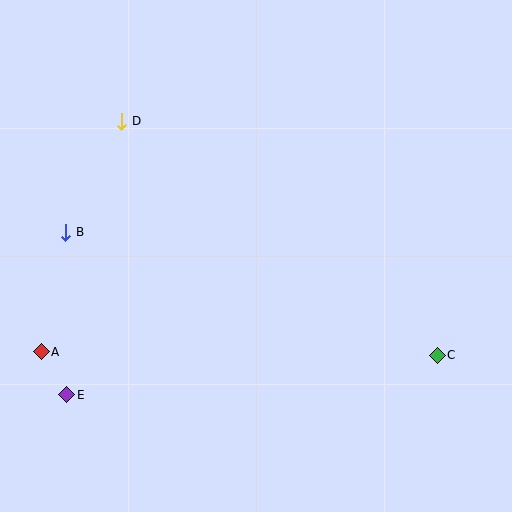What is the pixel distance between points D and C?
The distance between D and C is 393 pixels.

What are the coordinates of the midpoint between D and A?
The midpoint between D and A is at (82, 236).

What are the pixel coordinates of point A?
Point A is at (41, 352).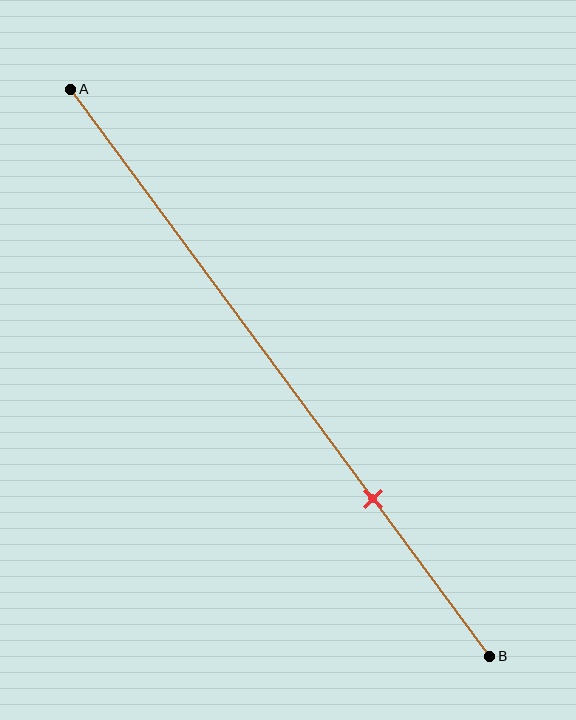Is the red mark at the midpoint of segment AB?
No, the mark is at about 70% from A, not at the 50% midpoint.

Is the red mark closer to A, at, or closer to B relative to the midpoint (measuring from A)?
The red mark is closer to point B than the midpoint of segment AB.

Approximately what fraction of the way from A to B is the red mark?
The red mark is approximately 70% of the way from A to B.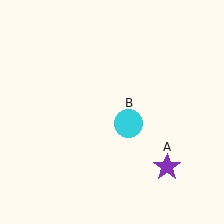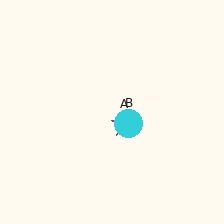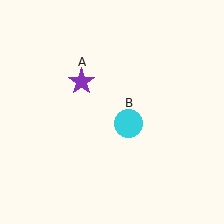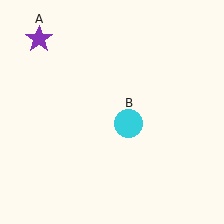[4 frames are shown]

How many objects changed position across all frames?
1 object changed position: purple star (object A).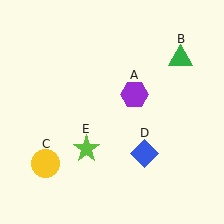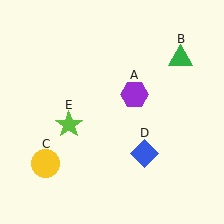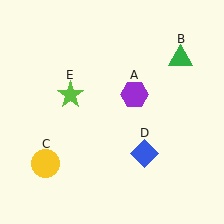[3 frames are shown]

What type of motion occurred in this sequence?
The lime star (object E) rotated clockwise around the center of the scene.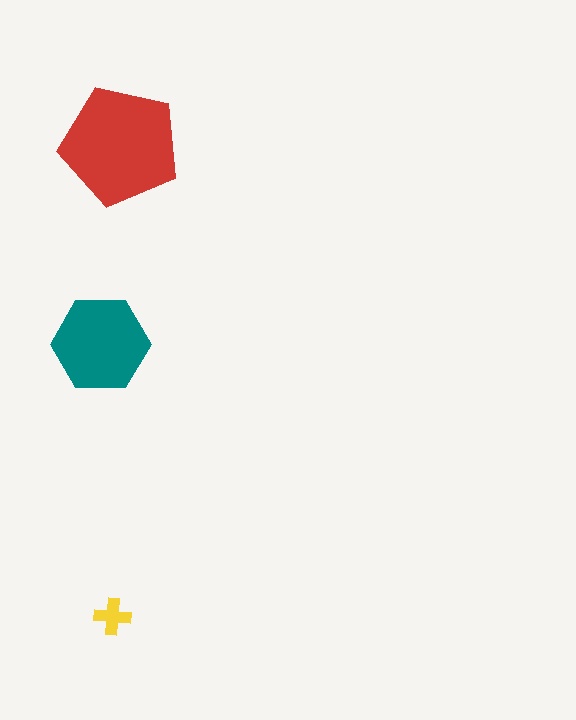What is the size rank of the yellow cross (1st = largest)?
3rd.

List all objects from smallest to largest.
The yellow cross, the teal hexagon, the red pentagon.